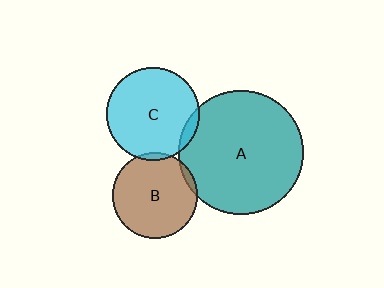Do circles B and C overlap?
Yes.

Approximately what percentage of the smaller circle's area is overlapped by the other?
Approximately 5%.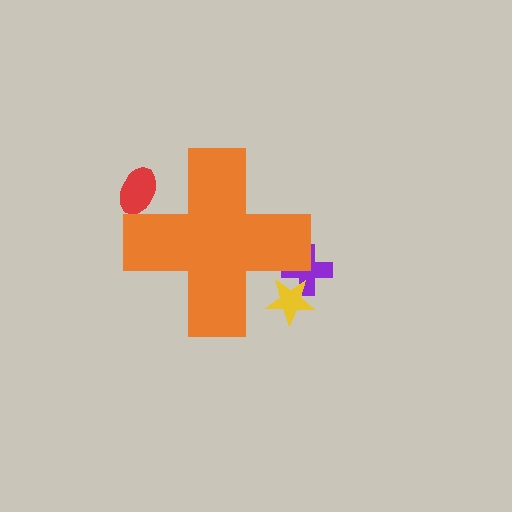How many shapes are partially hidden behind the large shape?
3 shapes are partially hidden.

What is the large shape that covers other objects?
An orange cross.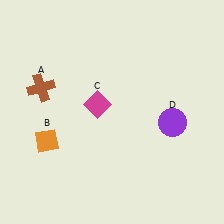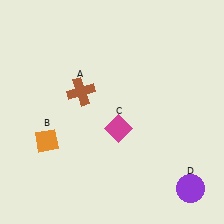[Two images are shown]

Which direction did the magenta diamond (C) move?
The magenta diamond (C) moved down.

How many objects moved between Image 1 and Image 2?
3 objects moved between the two images.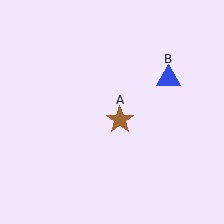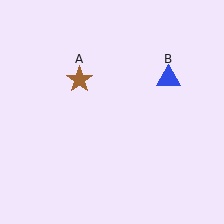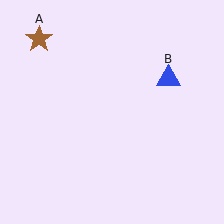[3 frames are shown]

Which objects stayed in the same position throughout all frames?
Blue triangle (object B) remained stationary.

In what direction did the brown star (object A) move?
The brown star (object A) moved up and to the left.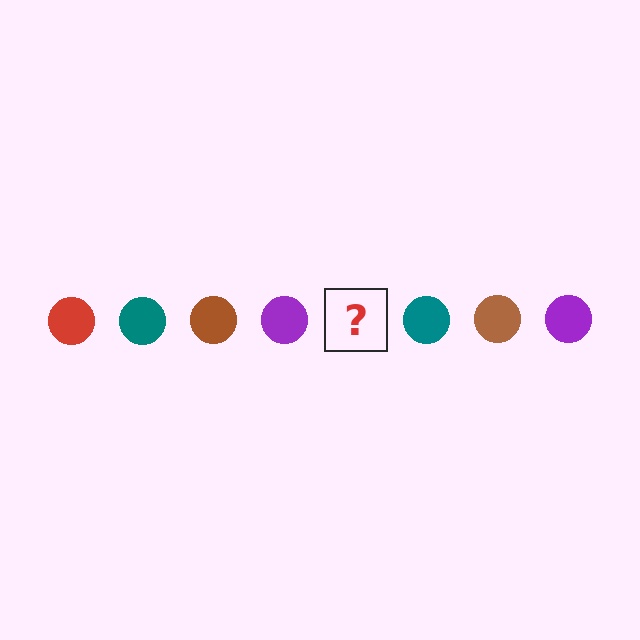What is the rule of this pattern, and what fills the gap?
The rule is that the pattern cycles through red, teal, brown, purple circles. The gap should be filled with a red circle.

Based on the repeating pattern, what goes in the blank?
The blank should be a red circle.